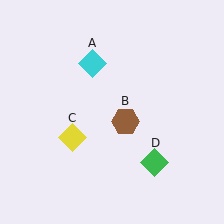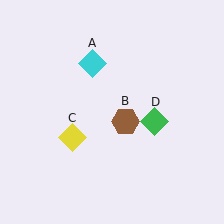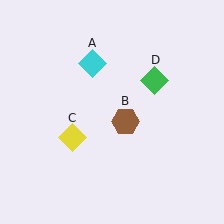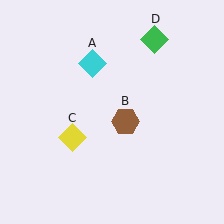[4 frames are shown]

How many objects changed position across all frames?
1 object changed position: green diamond (object D).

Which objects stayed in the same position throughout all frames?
Cyan diamond (object A) and brown hexagon (object B) and yellow diamond (object C) remained stationary.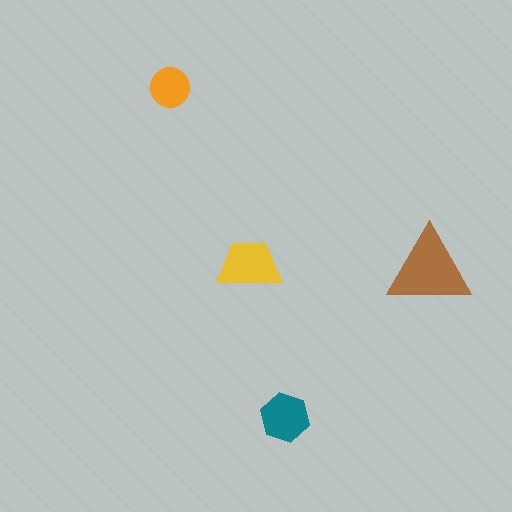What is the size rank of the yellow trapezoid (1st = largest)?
2nd.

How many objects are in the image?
There are 4 objects in the image.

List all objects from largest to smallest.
The brown triangle, the yellow trapezoid, the teal hexagon, the orange circle.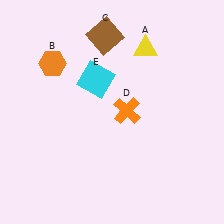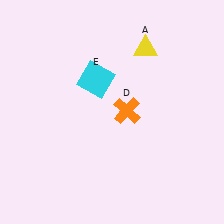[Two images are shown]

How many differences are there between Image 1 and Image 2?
There are 2 differences between the two images.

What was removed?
The brown square (C), the orange hexagon (B) were removed in Image 2.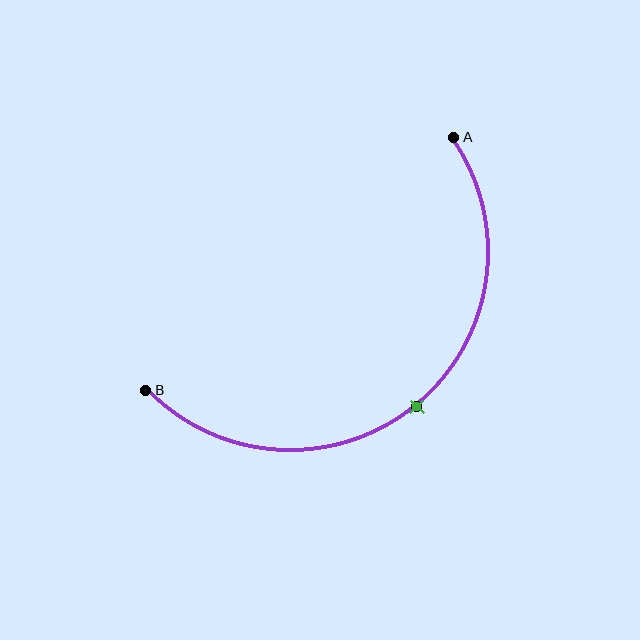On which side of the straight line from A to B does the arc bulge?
The arc bulges below and to the right of the straight line connecting A and B.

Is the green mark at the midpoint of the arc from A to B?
Yes. The green mark lies on the arc at equal arc-length from both A and B — it is the arc midpoint.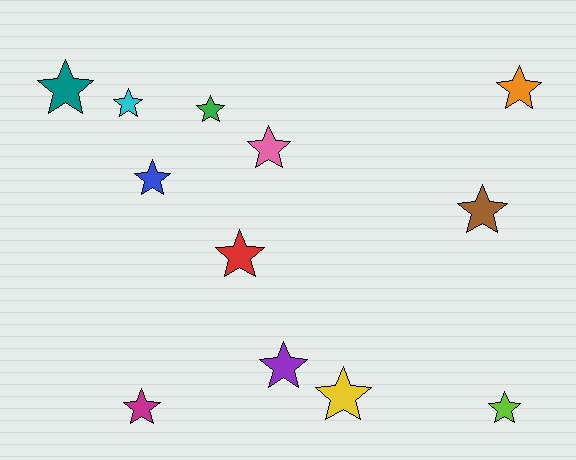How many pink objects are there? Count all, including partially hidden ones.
There is 1 pink object.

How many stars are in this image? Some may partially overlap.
There are 12 stars.